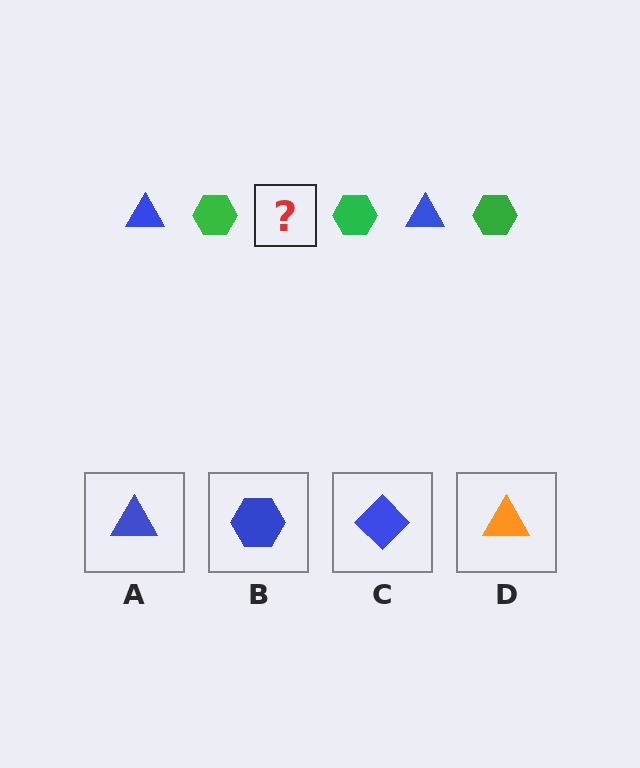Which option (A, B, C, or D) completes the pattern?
A.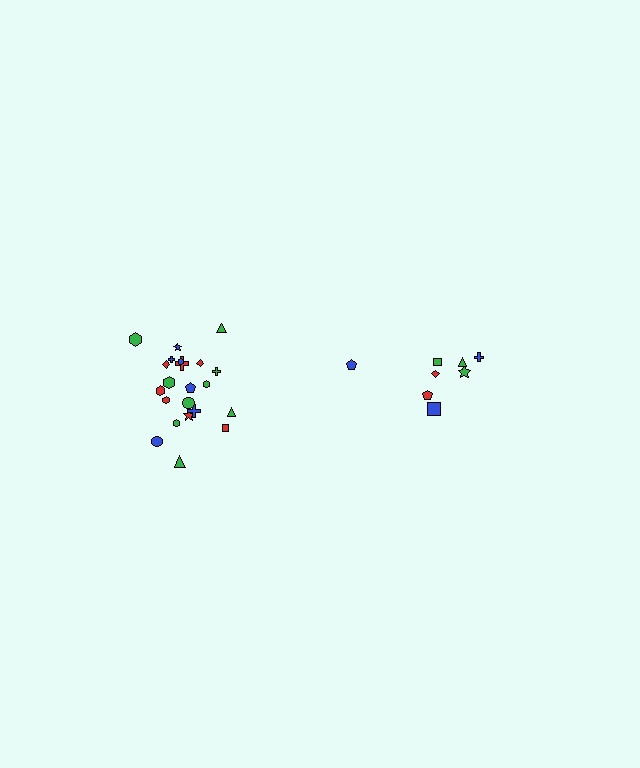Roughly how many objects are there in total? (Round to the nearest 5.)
Roughly 30 objects in total.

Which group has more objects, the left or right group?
The left group.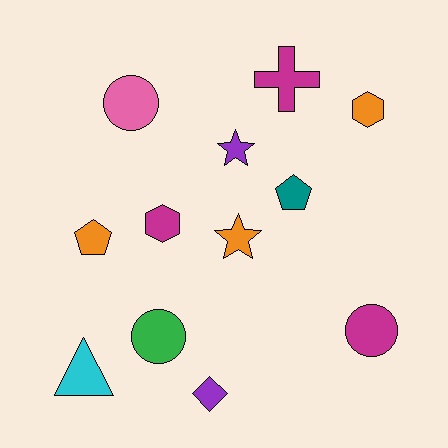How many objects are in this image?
There are 12 objects.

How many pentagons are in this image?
There are 2 pentagons.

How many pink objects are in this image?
There is 1 pink object.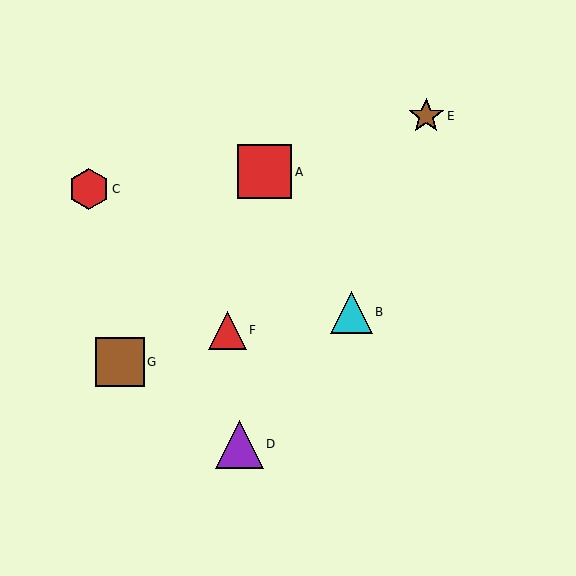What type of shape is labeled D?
Shape D is a purple triangle.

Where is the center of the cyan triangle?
The center of the cyan triangle is at (352, 312).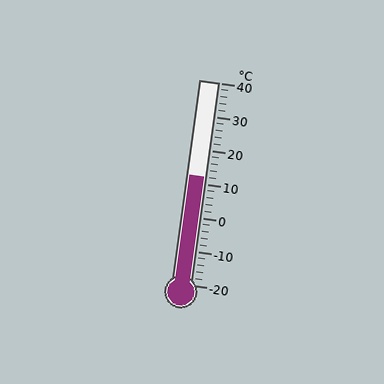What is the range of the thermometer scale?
The thermometer scale ranges from -20°C to 40°C.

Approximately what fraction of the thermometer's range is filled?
The thermometer is filled to approximately 55% of its range.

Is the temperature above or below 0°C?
The temperature is above 0°C.